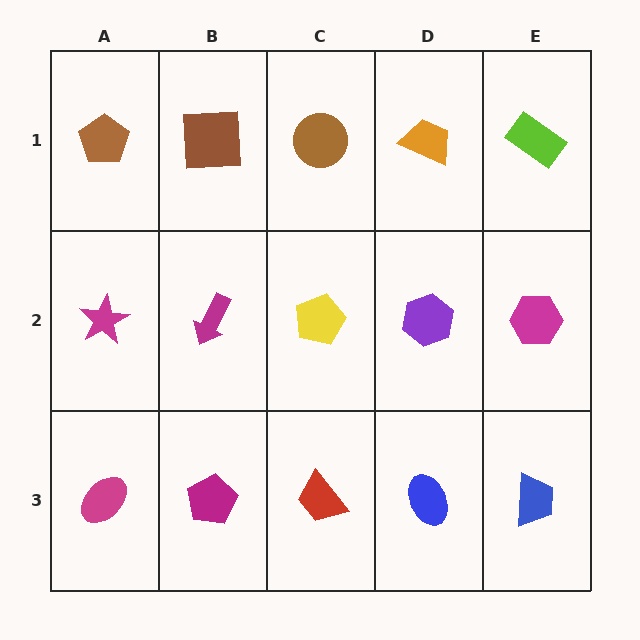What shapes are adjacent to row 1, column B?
A magenta arrow (row 2, column B), a brown pentagon (row 1, column A), a brown circle (row 1, column C).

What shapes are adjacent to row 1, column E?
A magenta hexagon (row 2, column E), an orange trapezoid (row 1, column D).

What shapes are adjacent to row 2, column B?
A brown square (row 1, column B), a magenta pentagon (row 3, column B), a magenta star (row 2, column A), a yellow pentagon (row 2, column C).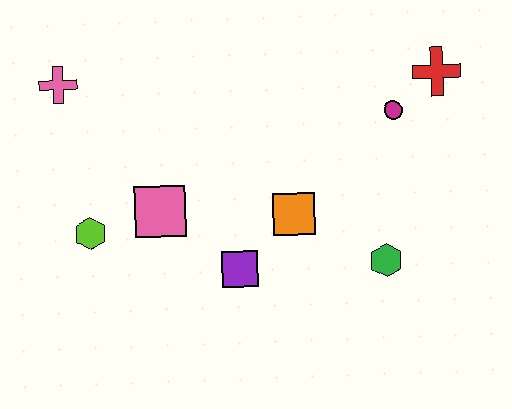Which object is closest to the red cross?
The magenta circle is closest to the red cross.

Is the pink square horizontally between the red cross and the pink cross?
Yes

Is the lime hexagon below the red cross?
Yes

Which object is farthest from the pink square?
The red cross is farthest from the pink square.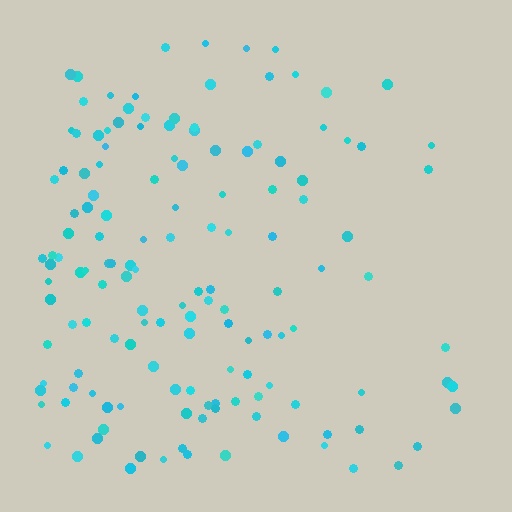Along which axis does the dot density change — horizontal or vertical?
Horizontal.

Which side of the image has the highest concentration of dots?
The left.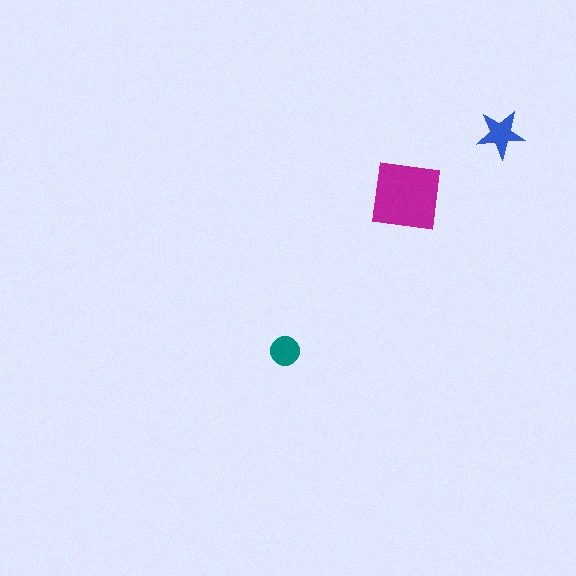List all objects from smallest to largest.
The teal circle, the blue star, the magenta square.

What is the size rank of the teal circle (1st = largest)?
3rd.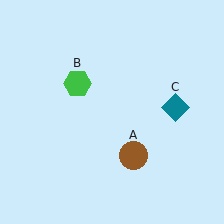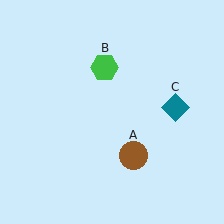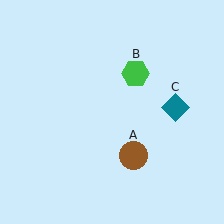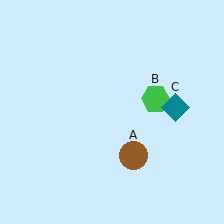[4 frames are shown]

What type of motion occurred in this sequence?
The green hexagon (object B) rotated clockwise around the center of the scene.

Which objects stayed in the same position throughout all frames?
Brown circle (object A) and teal diamond (object C) remained stationary.